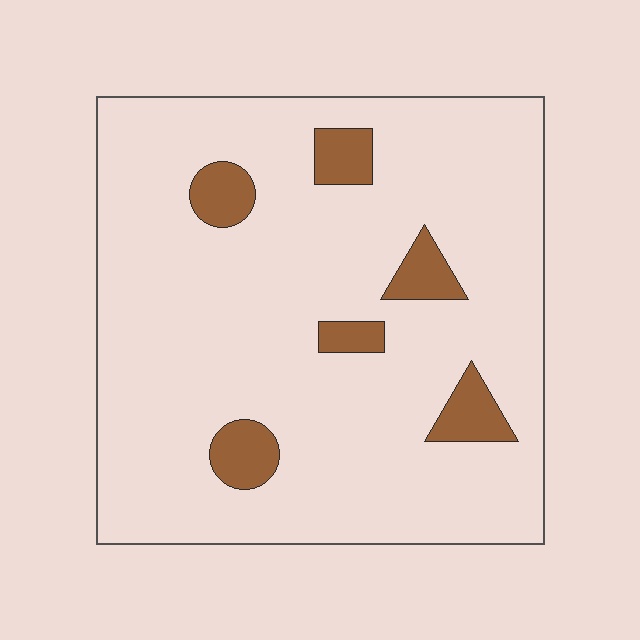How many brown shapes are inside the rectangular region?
6.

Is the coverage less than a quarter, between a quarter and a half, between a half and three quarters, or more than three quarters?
Less than a quarter.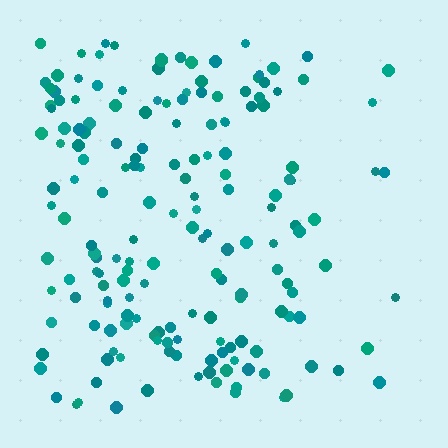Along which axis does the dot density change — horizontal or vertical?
Horizontal.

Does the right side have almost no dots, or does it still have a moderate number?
Still a moderate number, just noticeably fewer than the left.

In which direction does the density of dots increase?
From right to left, with the left side densest.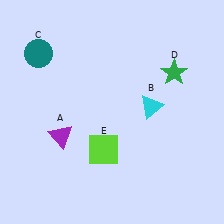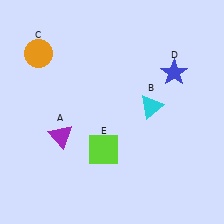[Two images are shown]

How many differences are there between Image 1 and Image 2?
There are 2 differences between the two images.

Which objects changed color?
C changed from teal to orange. D changed from green to blue.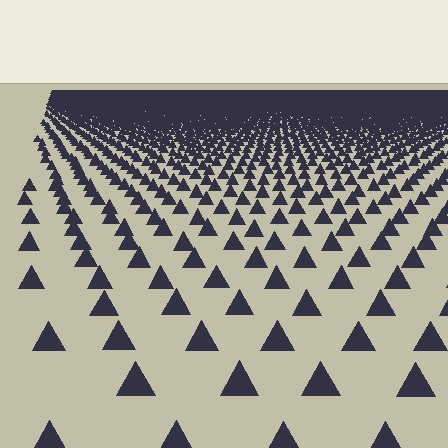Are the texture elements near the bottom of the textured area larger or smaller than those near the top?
Larger. Near the bottom, elements are closer to the viewer and appear at a bigger on-screen size.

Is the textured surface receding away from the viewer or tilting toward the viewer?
The surface is receding away from the viewer. Texture elements get smaller and denser toward the top.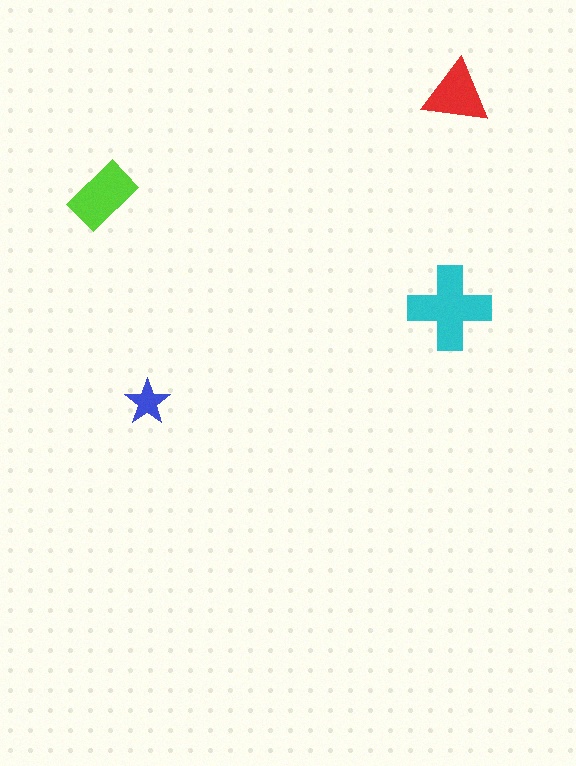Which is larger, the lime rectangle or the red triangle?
The lime rectangle.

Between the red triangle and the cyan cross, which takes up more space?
The cyan cross.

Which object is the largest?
The cyan cross.